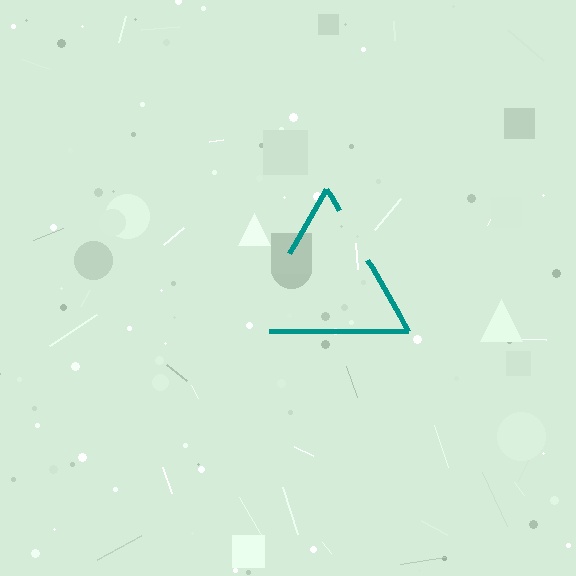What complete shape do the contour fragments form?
The contour fragments form a triangle.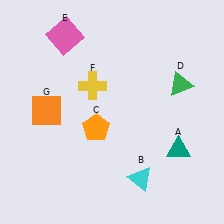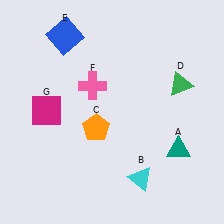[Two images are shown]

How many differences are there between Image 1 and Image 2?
There are 3 differences between the two images.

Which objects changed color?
E changed from pink to blue. F changed from yellow to pink. G changed from orange to magenta.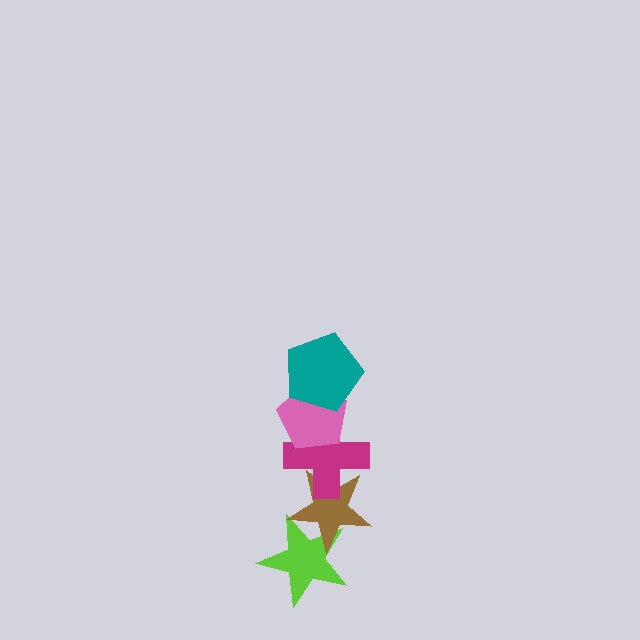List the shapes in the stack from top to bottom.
From top to bottom: the teal pentagon, the pink pentagon, the magenta cross, the brown star, the lime star.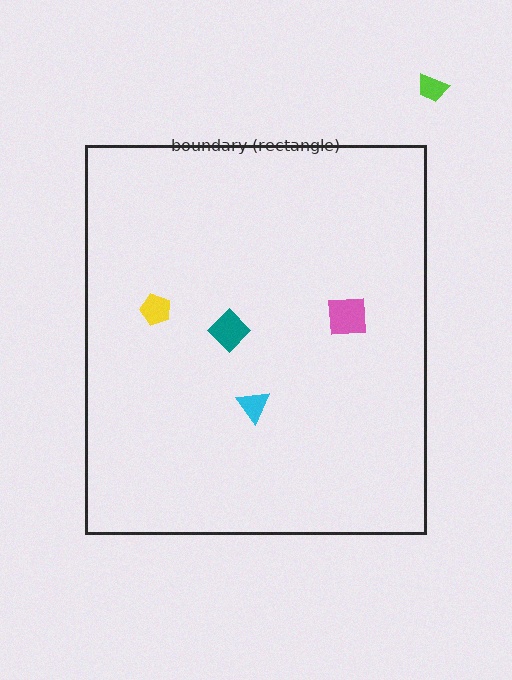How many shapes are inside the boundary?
4 inside, 1 outside.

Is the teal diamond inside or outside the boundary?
Inside.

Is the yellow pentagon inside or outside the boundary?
Inside.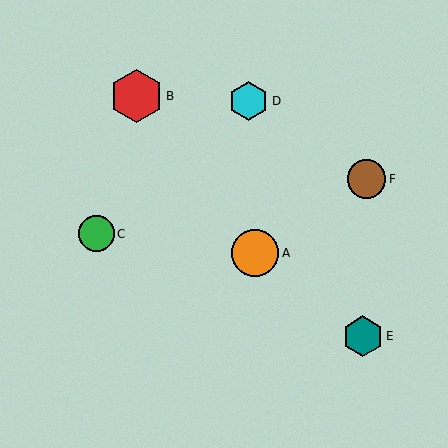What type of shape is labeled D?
Shape D is a cyan hexagon.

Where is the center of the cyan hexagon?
The center of the cyan hexagon is at (249, 101).